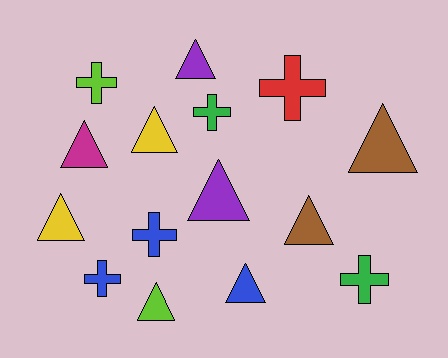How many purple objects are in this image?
There are 2 purple objects.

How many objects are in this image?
There are 15 objects.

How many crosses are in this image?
There are 6 crosses.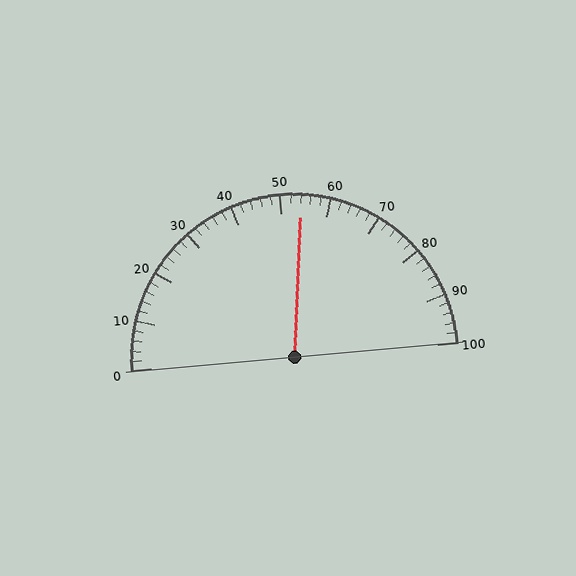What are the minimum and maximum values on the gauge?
The gauge ranges from 0 to 100.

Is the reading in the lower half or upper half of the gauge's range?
The reading is in the upper half of the range (0 to 100).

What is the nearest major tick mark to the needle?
The nearest major tick mark is 50.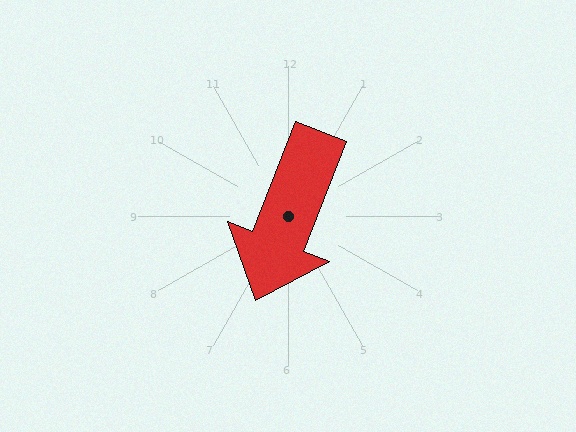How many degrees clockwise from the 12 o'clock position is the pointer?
Approximately 201 degrees.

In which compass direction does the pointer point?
South.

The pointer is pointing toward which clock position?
Roughly 7 o'clock.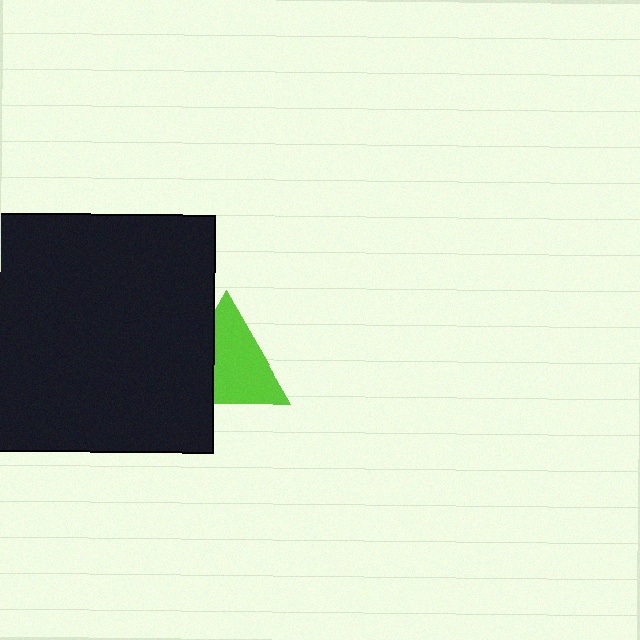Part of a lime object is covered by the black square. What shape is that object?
It is a triangle.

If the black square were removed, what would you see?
You would see the complete lime triangle.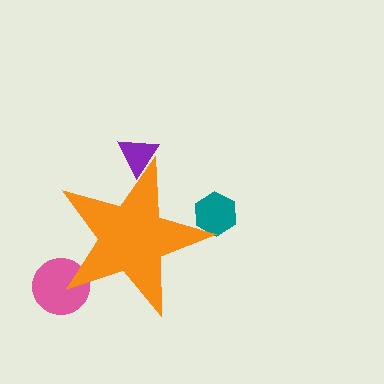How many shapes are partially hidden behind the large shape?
3 shapes are partially hidden.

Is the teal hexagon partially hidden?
Yes, the teal hexagon is partially hidden behind the orange star.